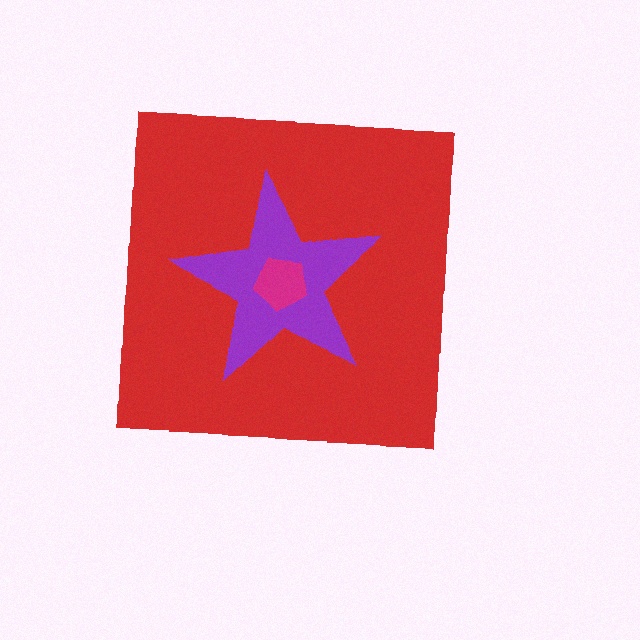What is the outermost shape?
The red square.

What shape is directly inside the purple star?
The magenta pentagon.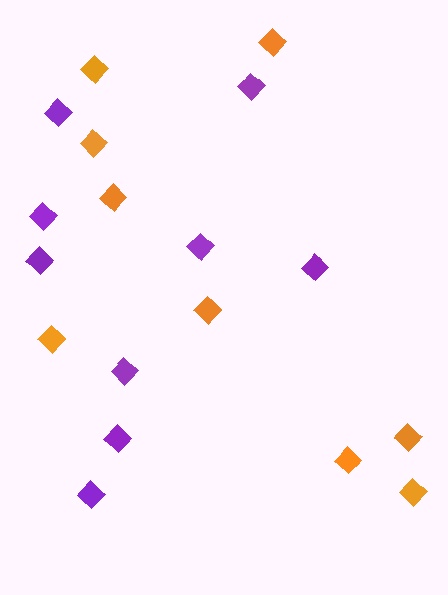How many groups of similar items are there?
There are 2 groups: one group of purple diamonds (9) and one group of orange diamonds (9).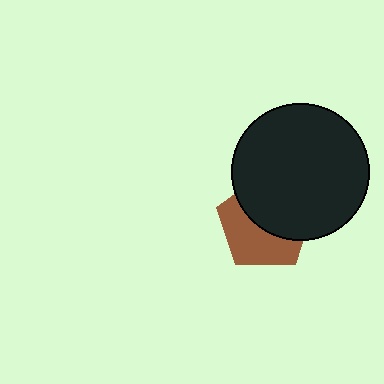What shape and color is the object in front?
The object in front is a black circle.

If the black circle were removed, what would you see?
You would see the complete brown pentagon.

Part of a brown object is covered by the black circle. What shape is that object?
It is a pentagon.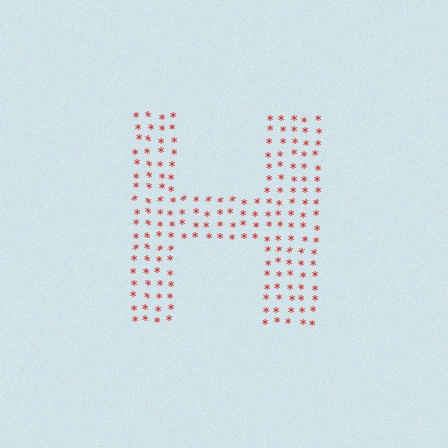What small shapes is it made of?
It is made of small asterisks.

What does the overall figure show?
The overall figure shows the letter H.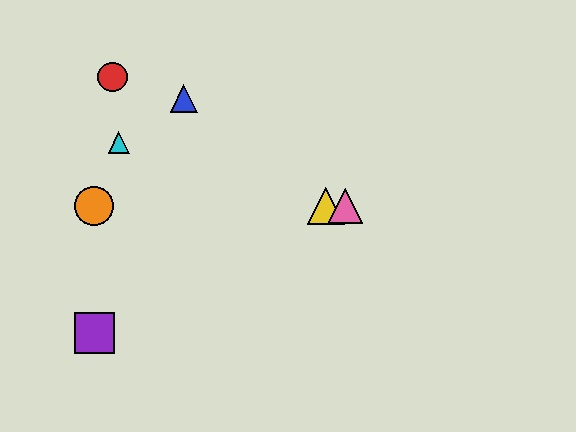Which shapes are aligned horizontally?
The green triangle, the yellow triangle, the orange circle, the pink triangle are aligned horizontally.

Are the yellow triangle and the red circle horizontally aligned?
No, the yellow triangle is at y≈206 and the red circle is at y≈77.